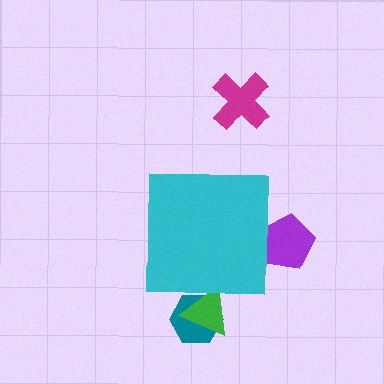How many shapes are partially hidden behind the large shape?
3 shapes are partially hidden.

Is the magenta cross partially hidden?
No, the magenta cross is fully visible.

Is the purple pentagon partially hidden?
Yes, the purple pentagon is partially hidden behind the cyan square.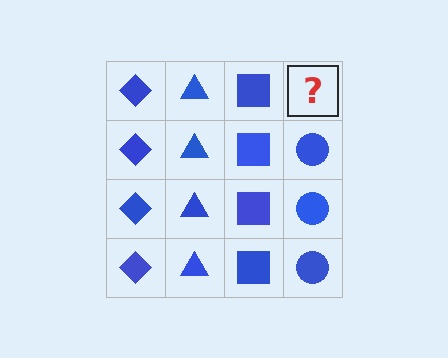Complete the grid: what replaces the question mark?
The question mark should be replaced with a blue circle.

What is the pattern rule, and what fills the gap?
The rule is that each column has a consistent shape. The gap should be filled with a blue circle.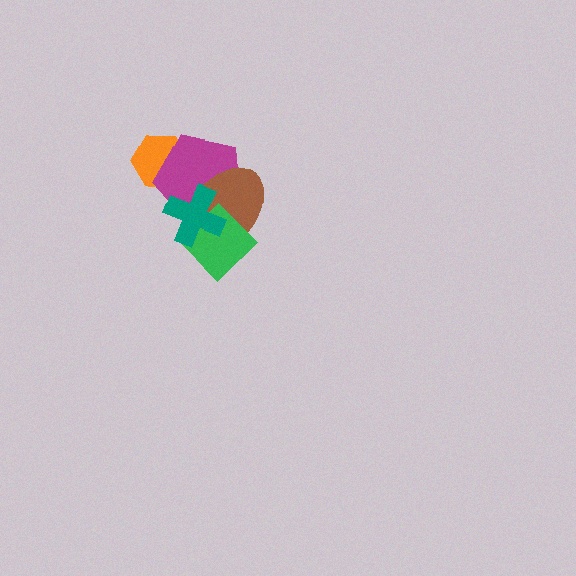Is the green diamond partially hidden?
Yes, it is partially covered by another shape.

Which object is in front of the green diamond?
The teal cross is in front of the green diamond.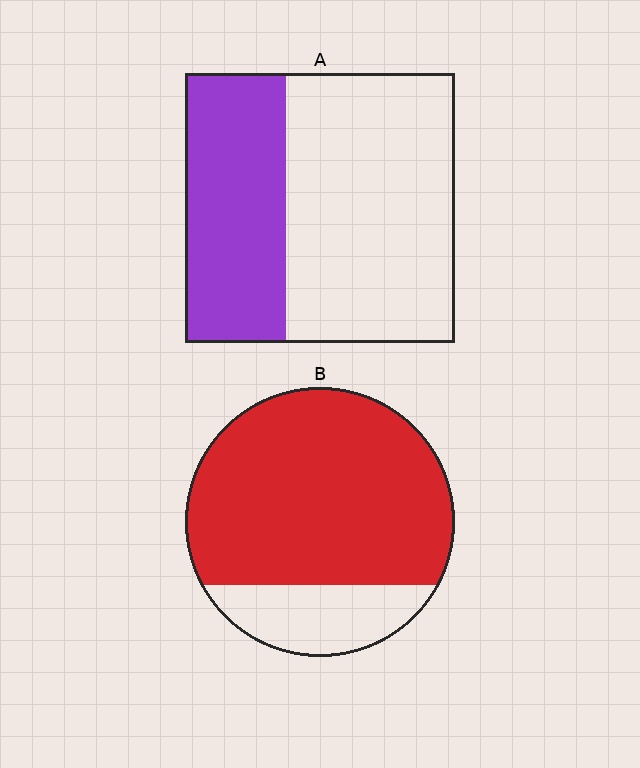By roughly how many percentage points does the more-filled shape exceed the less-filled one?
By roughly 40 percentage points (B over A).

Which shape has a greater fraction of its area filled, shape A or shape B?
Shape B.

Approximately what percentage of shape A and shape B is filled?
A is approximately 35% and B is approximately 80%.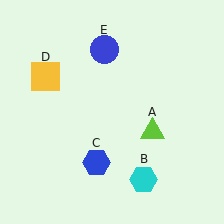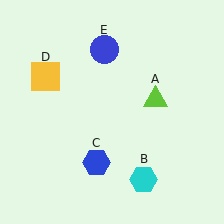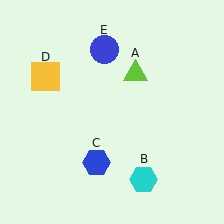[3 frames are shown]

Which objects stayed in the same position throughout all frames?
Cyan hexagon (object B) and blue hexagon (object C) and yellow square (object D) and blue circle (object E) remained stationary.